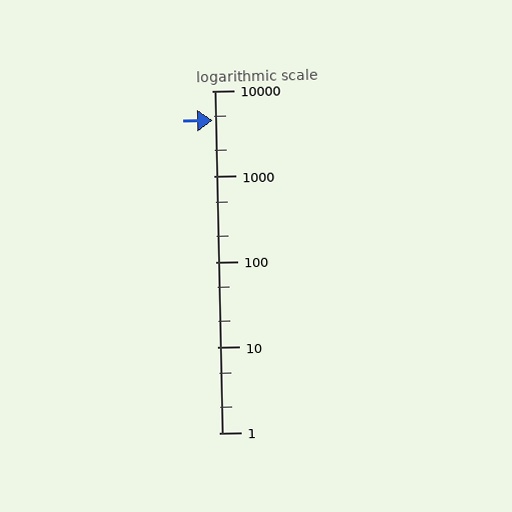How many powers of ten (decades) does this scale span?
The scale spans 4 decades, from 1 to 10000.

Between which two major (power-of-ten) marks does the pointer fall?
The pointer is between 1000 and 10000.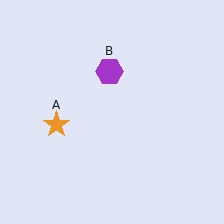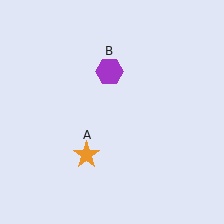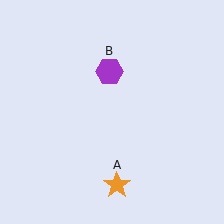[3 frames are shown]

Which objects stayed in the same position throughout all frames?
Purple hexagon (object B) remained stationary.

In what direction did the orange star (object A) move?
The orange star (object A) moved down and to the right.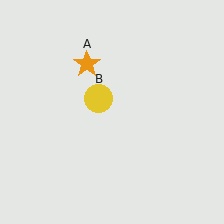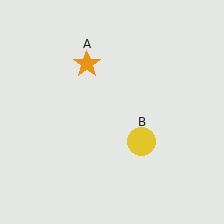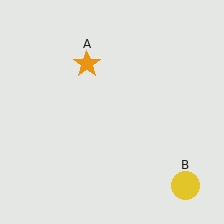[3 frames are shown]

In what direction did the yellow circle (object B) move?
The yellow circle (object B) moved down and to the right.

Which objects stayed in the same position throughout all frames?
Orange star (object A) remained stationary.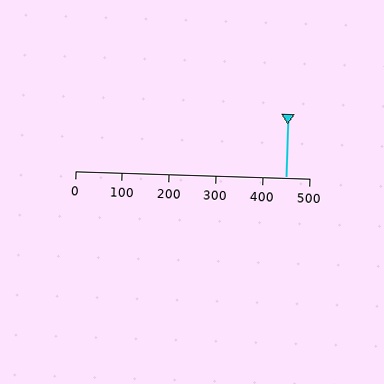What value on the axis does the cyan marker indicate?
The marker indicates approximately 450.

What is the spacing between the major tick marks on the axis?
The major ticks are spaced 100 apart.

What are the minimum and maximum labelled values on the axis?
The axis runs from 0 to 500.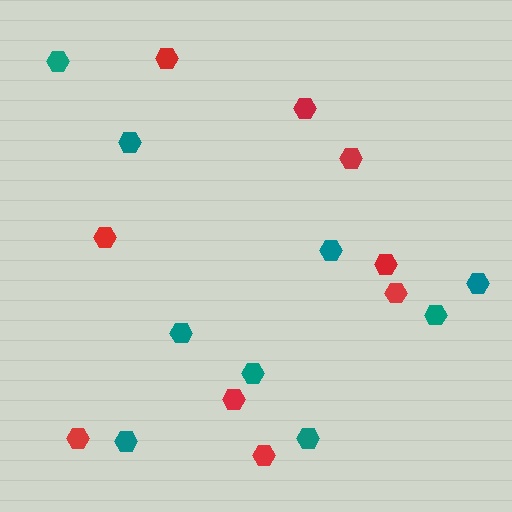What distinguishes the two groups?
There are 2 groups: one group of teal hexagons (9) and one group of red hexagons (9).